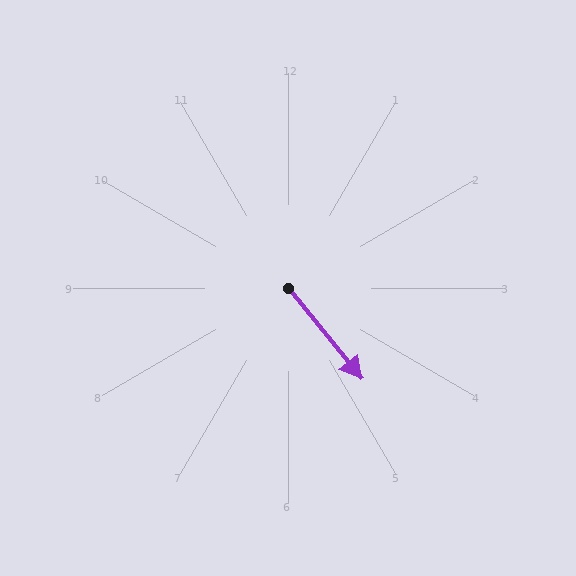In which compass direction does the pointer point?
Southeast.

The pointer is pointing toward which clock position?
Roughly 5 o'clock.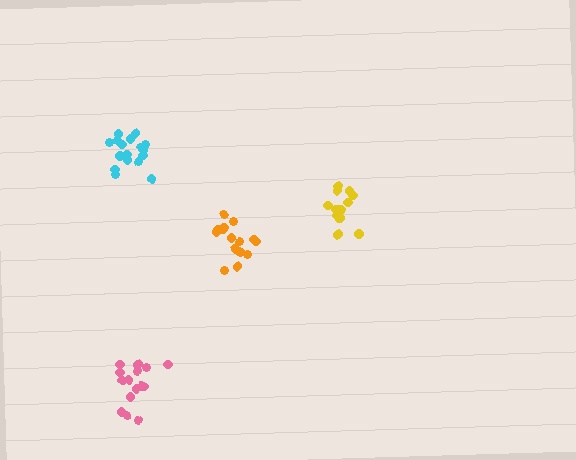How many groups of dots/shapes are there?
There are 4 groups.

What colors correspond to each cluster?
The clusters are colored: yellow, pink, cyan, orange.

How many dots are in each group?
Group 1: 12 dots, Group 2: 15 dots, Group 3: 17 dots, Group 4: 15 dots (59 total).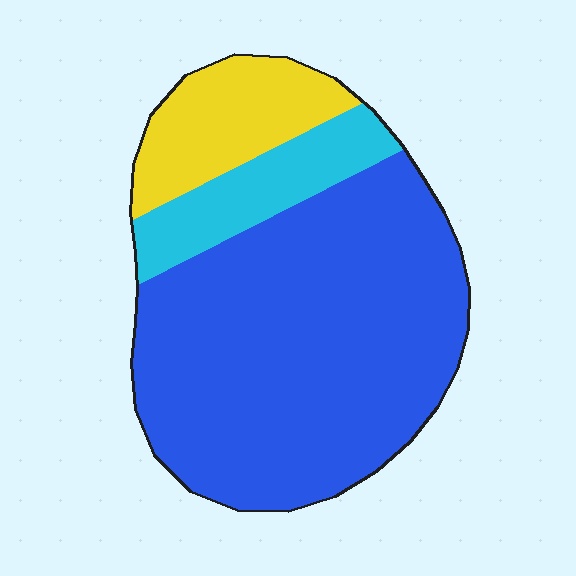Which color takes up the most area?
Blue, at roughly 70%.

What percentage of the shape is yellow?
Yellow covers 16% of the shape.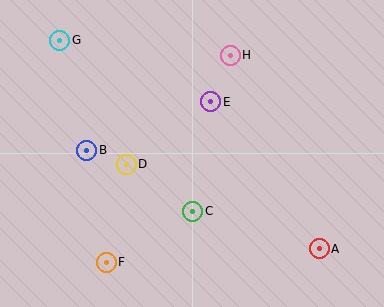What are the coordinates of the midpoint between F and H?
The midpoint between F and H is at (168, 159).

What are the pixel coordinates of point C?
Point C is at (193, 211).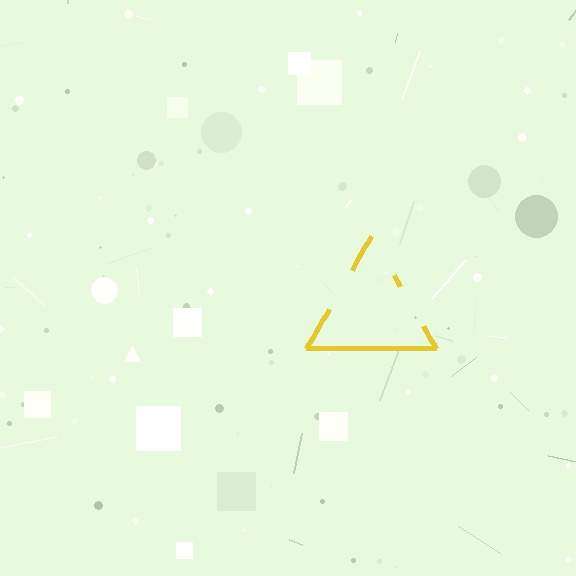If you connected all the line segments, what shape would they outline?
They would outline a triangle.